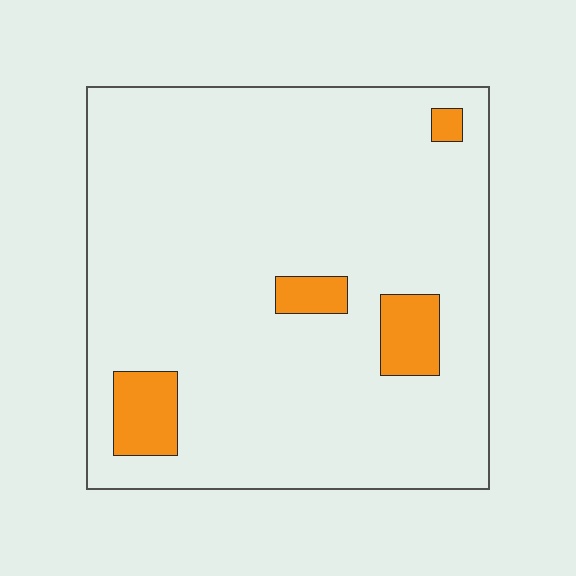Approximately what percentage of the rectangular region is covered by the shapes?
Approximately 10%.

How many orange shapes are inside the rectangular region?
4.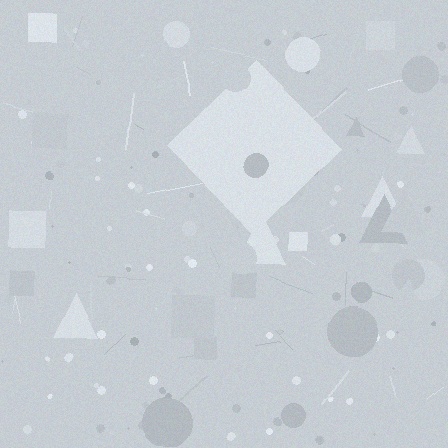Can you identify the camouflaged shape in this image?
The camouflaged shape is a diamond.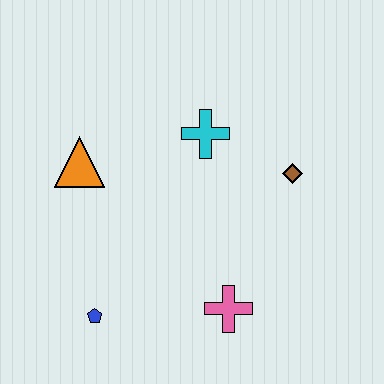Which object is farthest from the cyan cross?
The blue pentagon is farthest from the cyan cross.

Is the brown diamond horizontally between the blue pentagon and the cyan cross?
No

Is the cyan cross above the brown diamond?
Yes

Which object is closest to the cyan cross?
The brown diamond is closest to the cyan cross.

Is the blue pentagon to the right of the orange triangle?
Yes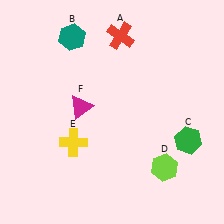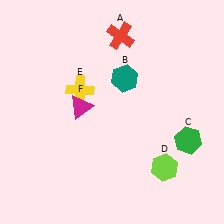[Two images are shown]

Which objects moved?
The objects that moved are: the teal hexagon (B), the yellow cross (E).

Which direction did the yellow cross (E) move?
The yellow cross (E) moved up.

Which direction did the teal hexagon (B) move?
The teal hexagon (B) moved right.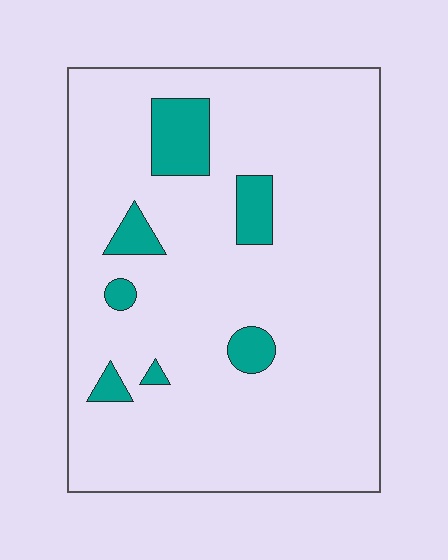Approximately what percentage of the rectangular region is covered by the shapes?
Approximately 10%.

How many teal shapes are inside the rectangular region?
7.